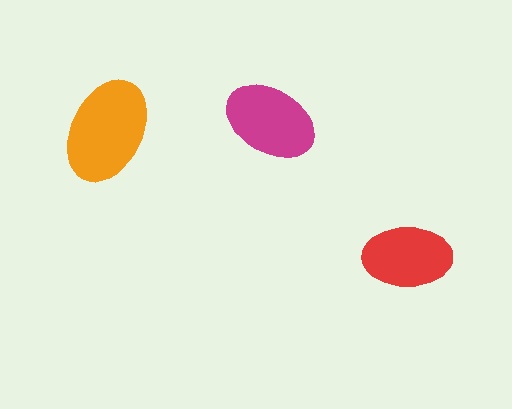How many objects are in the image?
There are 3 objects in the image.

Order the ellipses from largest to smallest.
the orange one, the magenta one, the red one.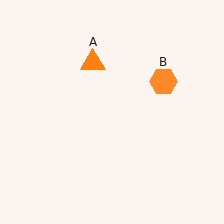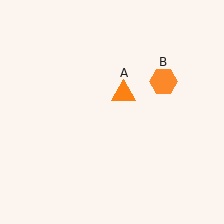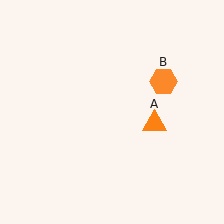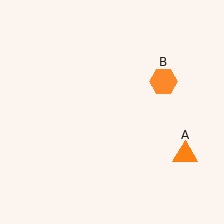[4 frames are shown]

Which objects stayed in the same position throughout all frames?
Orange hexagon (object B) remained stationary.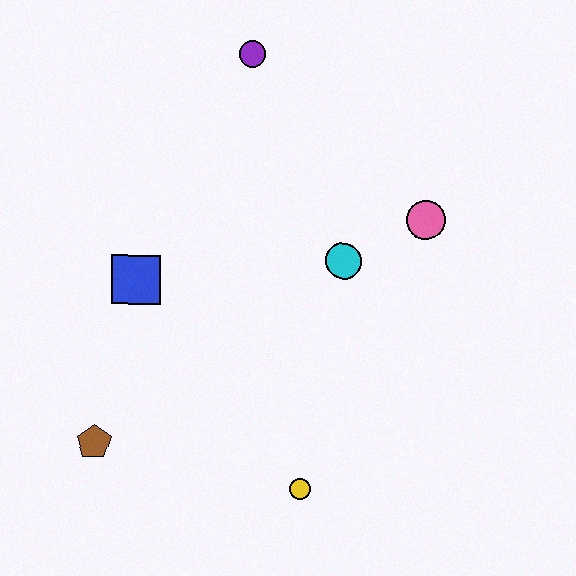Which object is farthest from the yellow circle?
The purple circle is farthest from the yellow circle.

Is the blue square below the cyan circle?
Yes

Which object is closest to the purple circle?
The cyan circle is closest to the purple circle.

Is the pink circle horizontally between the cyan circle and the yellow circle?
No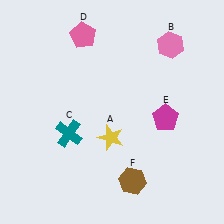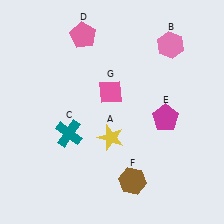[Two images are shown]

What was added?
A pink diamond (G) was added in Image 2.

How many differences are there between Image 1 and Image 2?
There is 1 difference between the two images.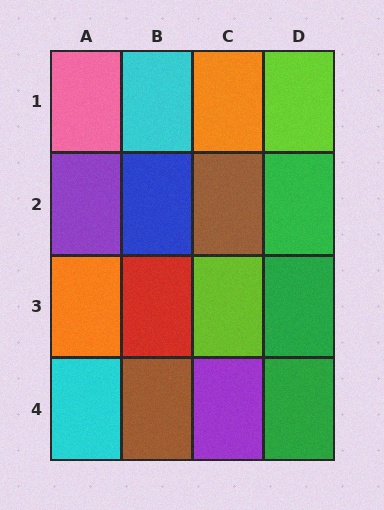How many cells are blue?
1 cell is blue.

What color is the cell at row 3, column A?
Orange.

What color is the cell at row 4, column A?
Cyan.